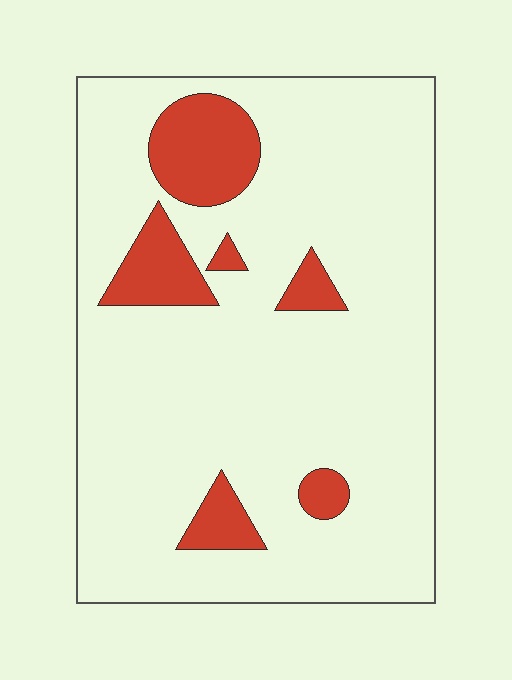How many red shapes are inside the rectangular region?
6.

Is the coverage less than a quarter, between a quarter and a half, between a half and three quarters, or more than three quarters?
Less than a quarter.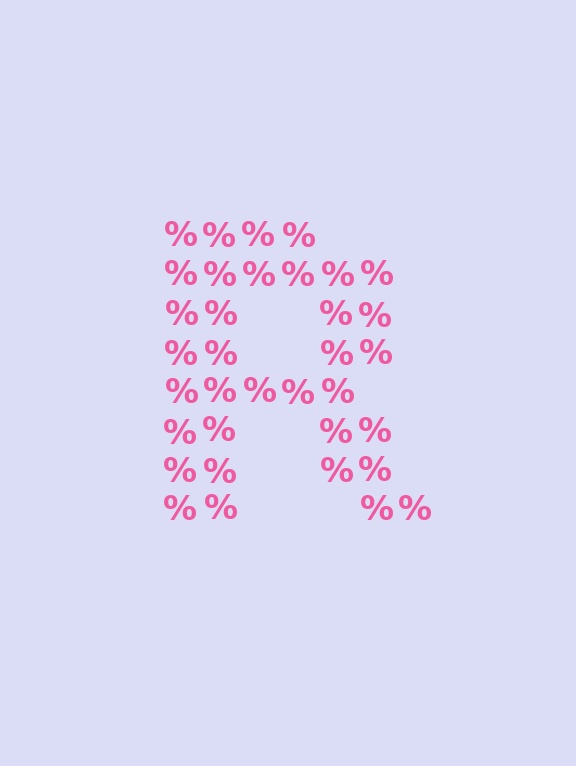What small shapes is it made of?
It is made of small percent signs.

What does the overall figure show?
The overall figure shows the letter R.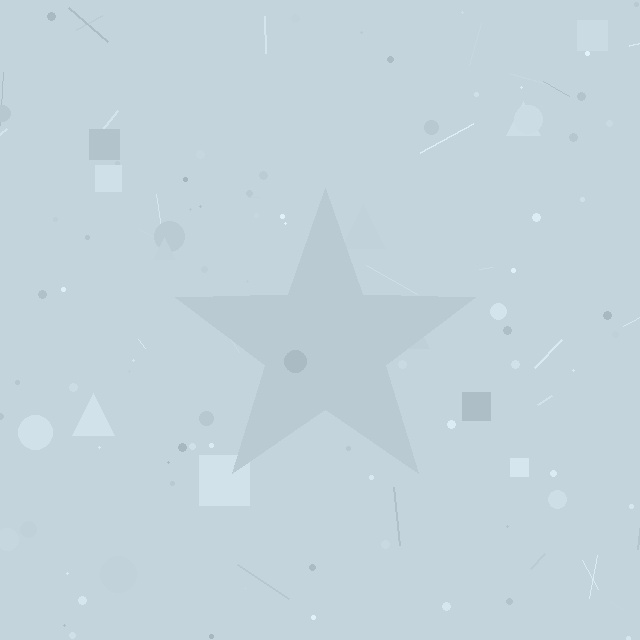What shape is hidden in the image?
A star is hidden in the image.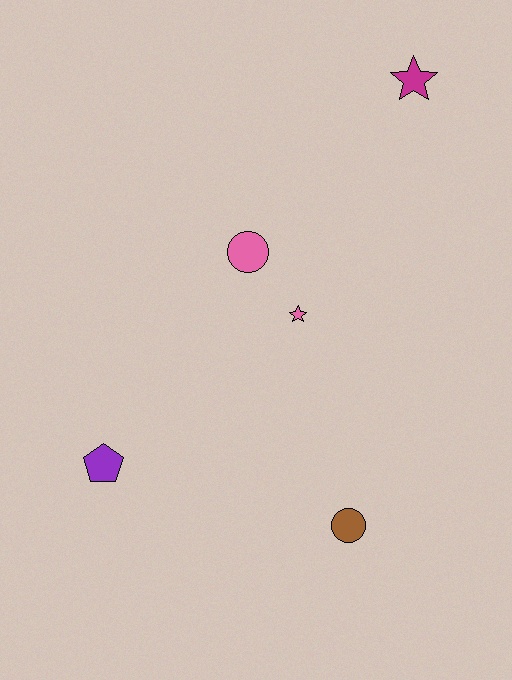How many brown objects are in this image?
There is 1 brown object.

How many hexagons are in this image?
There are no hexagons.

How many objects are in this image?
There are 5 objects.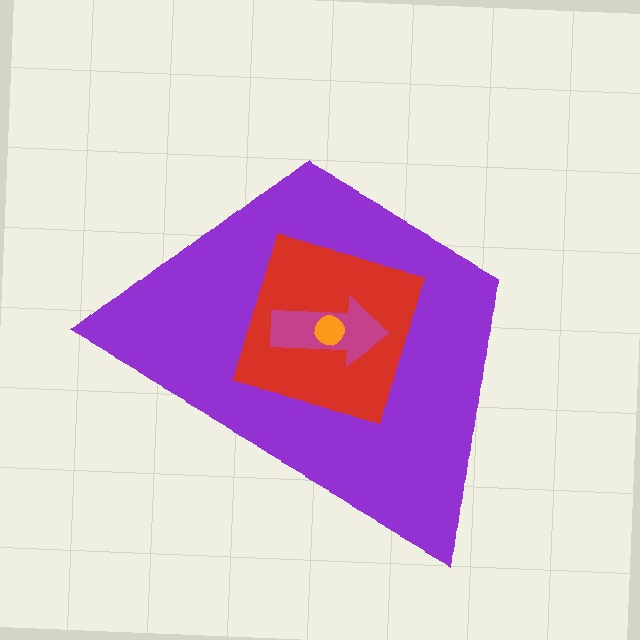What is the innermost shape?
The orange circle.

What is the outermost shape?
The purple trapezoid.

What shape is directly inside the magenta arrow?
The orange circle.